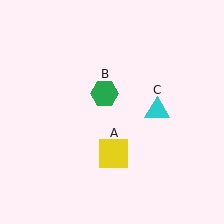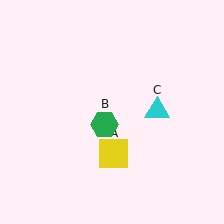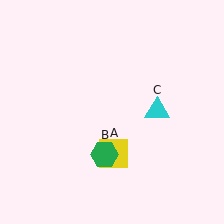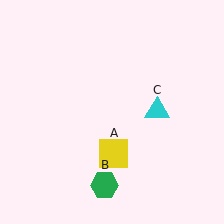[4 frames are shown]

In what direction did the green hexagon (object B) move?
The green hexagon (object B) moved down.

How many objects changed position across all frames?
1 object changed position: green hexagon (object B).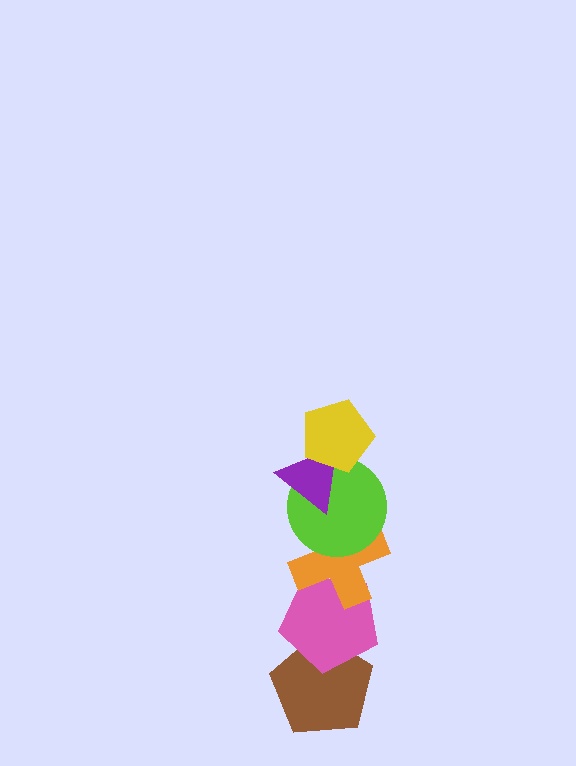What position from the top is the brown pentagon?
The brown pentagon is 6th from the top.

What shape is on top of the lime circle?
The purple triangle is on top of the lime circle.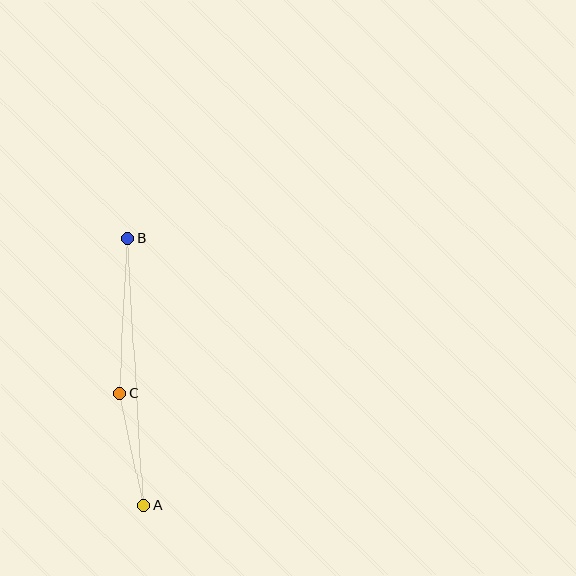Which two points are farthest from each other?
Points A and B are farthest from each other.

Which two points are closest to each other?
Points A and C are closest to each other.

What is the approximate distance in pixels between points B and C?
The distance between B and C is approximately 155 pixels.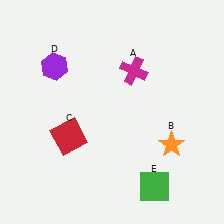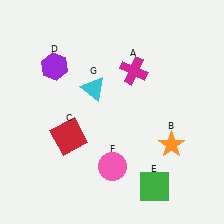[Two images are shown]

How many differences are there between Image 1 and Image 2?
There are 2 differences between the two images.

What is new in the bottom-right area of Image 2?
A pink circle (F) was added in the bottom-right area of Image 2.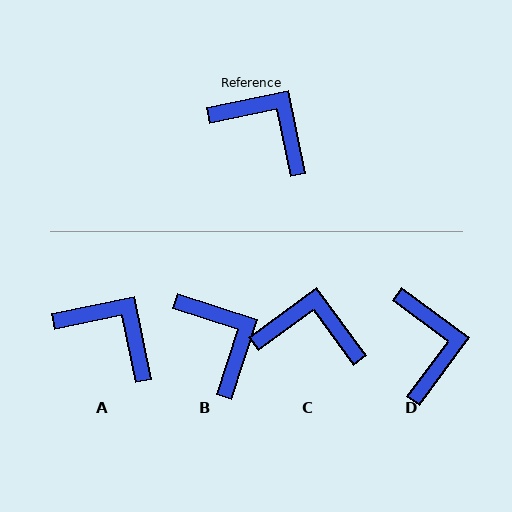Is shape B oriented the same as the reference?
No, it is off by about 30 degrees.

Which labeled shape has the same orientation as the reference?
A.